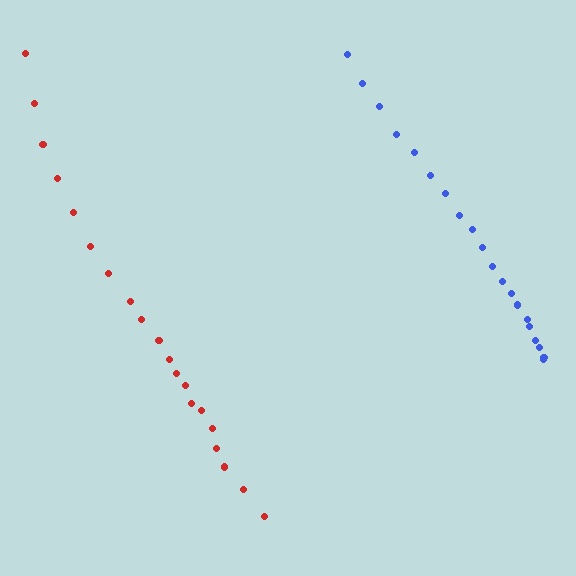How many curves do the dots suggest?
There are 2 distinct paths.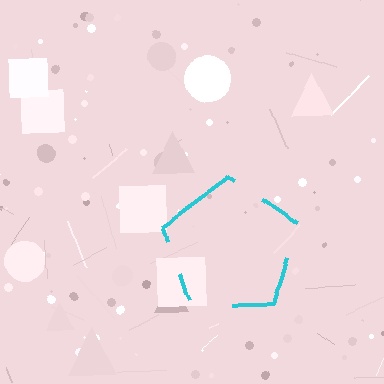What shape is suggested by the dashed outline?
The dashed outline suggests a pentagon.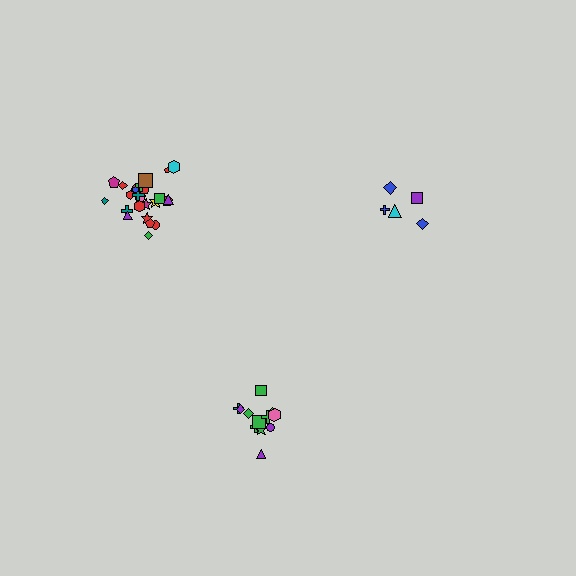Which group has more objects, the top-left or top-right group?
The top-left group.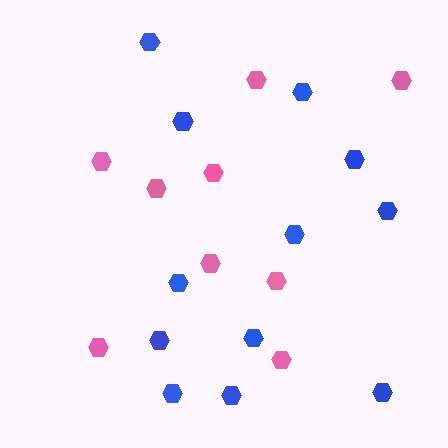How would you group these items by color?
There are 2 groups: one group of pink hexagons (9) and one group of blue hexagons (12).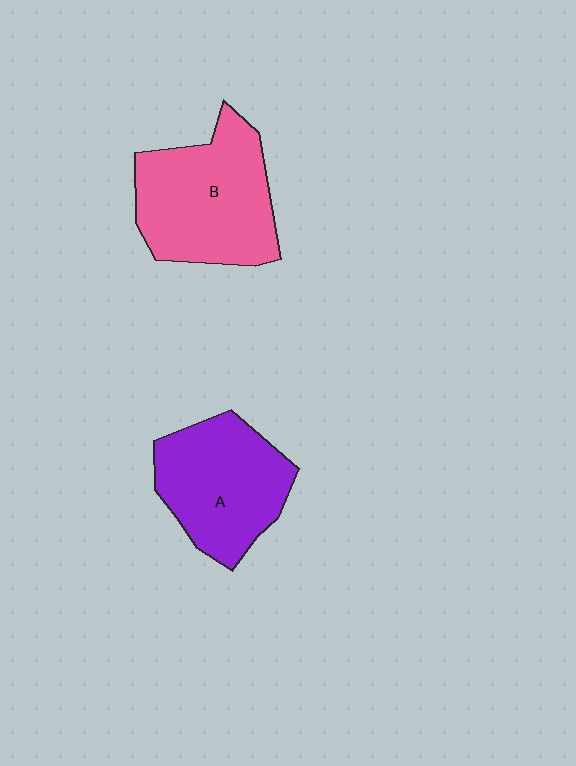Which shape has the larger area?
Shape B (pink).